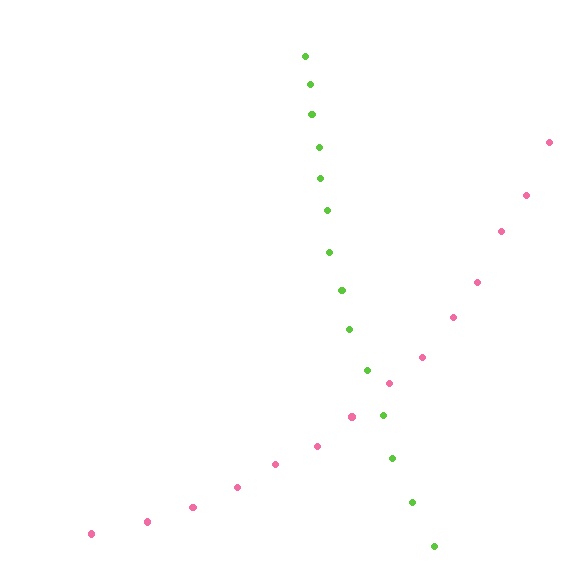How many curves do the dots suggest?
There are 2 distinct paths.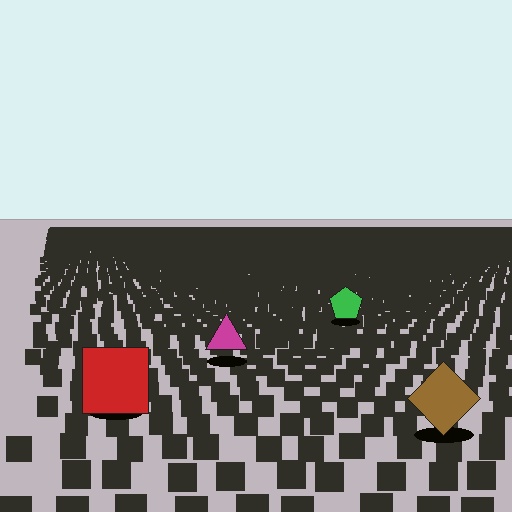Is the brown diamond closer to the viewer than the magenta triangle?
Yes. The brown diamond is closer — you can tell from the texture gradient: the ground texture is coarser near it.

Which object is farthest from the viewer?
The green pentagon is farthest from the viewer. It appears smaller and the ground texture around it is denser.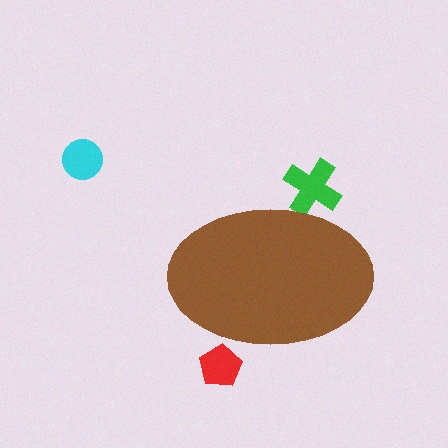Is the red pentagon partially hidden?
Yes, the red pentagon is partially hidden behind the brown ellipse.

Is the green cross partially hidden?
Yes, the green cross is partially hidden behind the brown ellipse.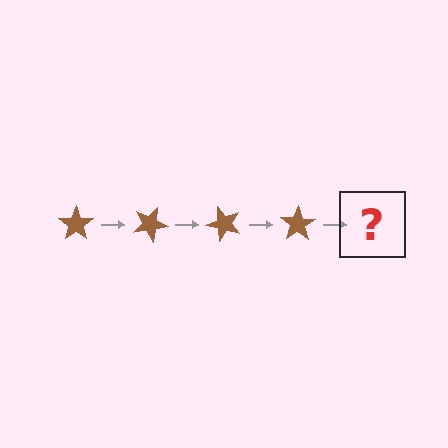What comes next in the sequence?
The next element should be a brown star rotated 100 degrees.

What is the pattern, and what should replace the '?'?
The pattern is that the star rotates 25 degrees each step. The '?' should be a brown star rotated 100 degrees.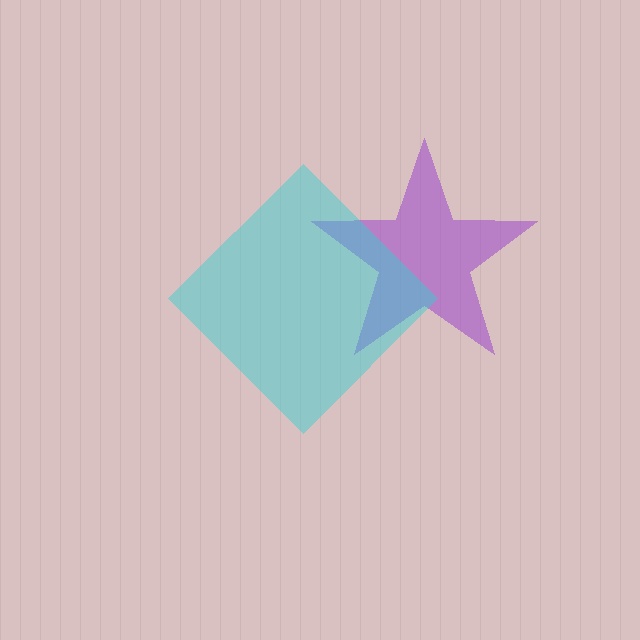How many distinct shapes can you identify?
There are 2 distinct shapes: a purple star, a cyan diamond.